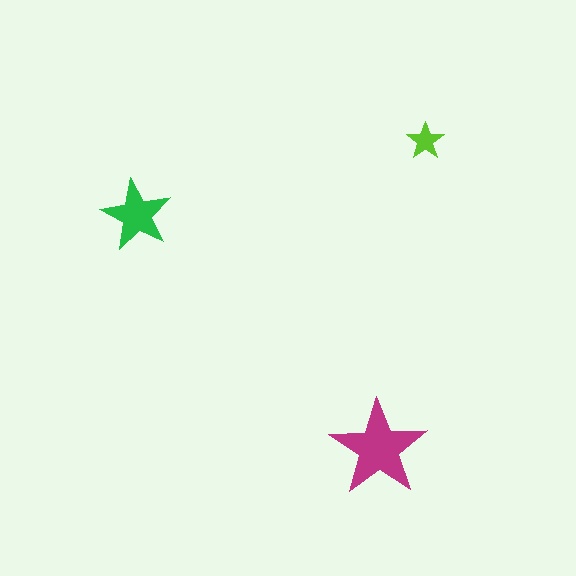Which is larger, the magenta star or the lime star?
The magenta one.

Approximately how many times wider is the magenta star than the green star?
About 1.5 times wider.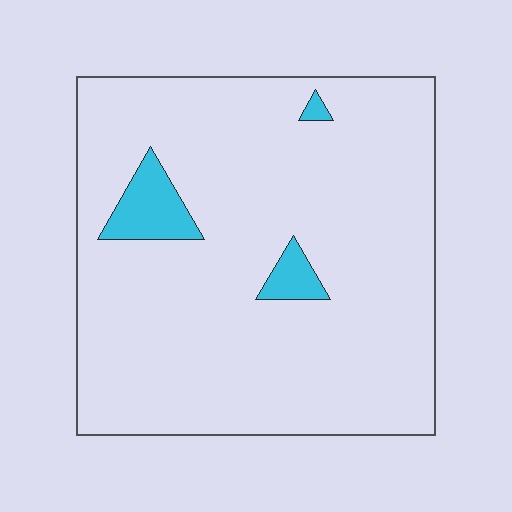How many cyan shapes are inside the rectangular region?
3.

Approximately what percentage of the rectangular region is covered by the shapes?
Approximately 5%.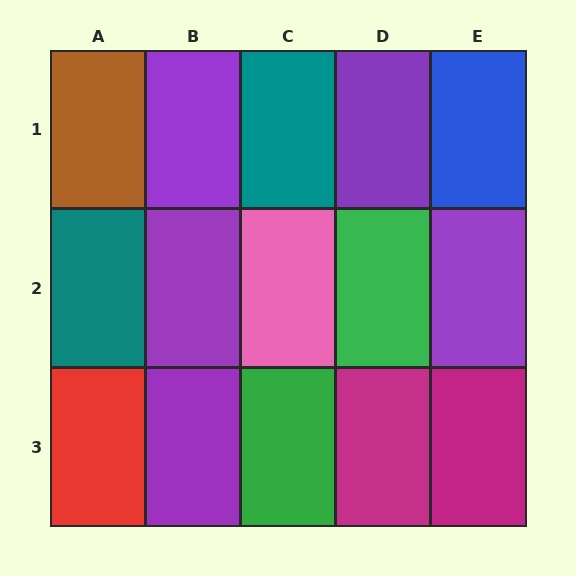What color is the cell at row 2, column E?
Purple.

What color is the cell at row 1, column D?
Purple.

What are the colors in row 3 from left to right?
Red, purple, green, magenta, magenta.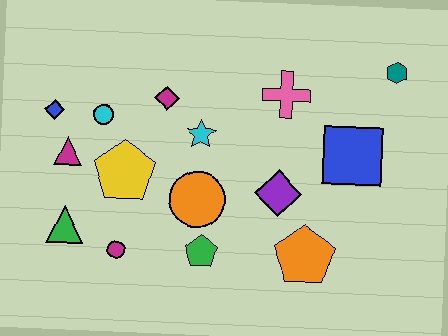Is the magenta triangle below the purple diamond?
No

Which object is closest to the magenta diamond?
The cyan star is closest to the magenta diamond.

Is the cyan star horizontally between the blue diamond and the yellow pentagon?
No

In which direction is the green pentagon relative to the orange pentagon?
The green pentagon is to the left of the orange pentagon.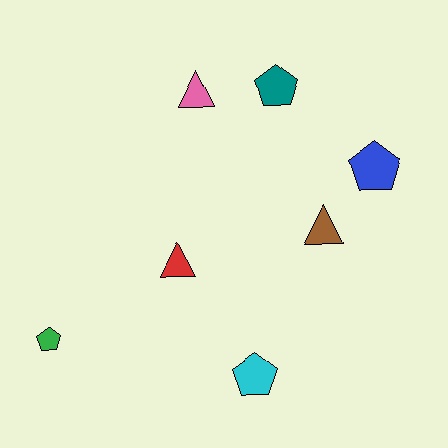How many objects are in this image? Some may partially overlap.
There are 7 objects.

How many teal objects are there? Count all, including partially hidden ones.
There is 1 teal object.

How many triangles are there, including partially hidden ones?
There are 3 triangles.